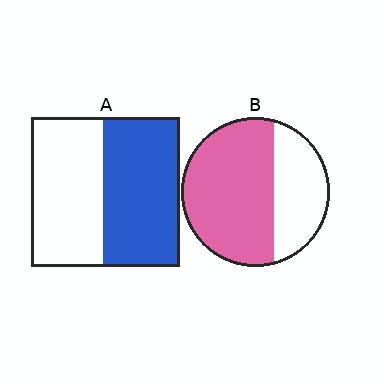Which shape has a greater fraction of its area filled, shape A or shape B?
Shape B.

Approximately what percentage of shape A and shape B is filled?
A is approximately 50% and B is approximately 65%.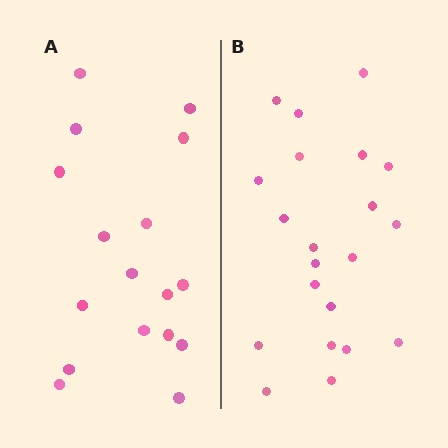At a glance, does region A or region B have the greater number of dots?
Region B (the right region) has more dots.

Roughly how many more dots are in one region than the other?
Region B has about 4 more dots than region A.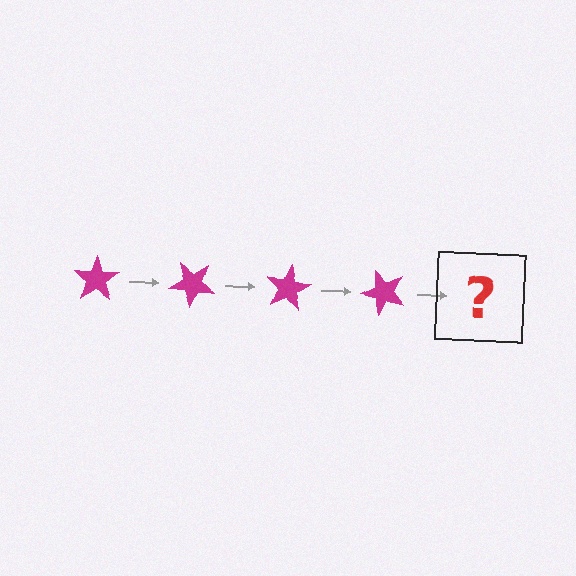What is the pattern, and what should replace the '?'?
The pattern is that the star rotates 40 degrees each step. The '?' should be a magenta star rotated 160 degrees.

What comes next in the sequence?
The next element should be a magenta star rotated 160 degrees.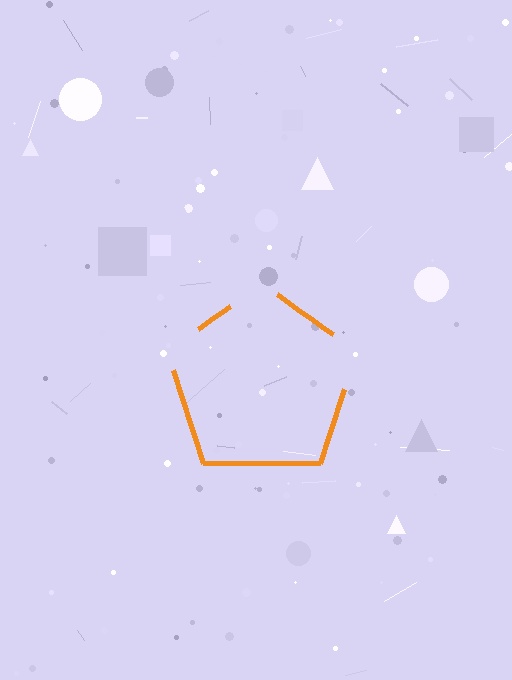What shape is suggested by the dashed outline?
The dashed outline suggests a pentagon.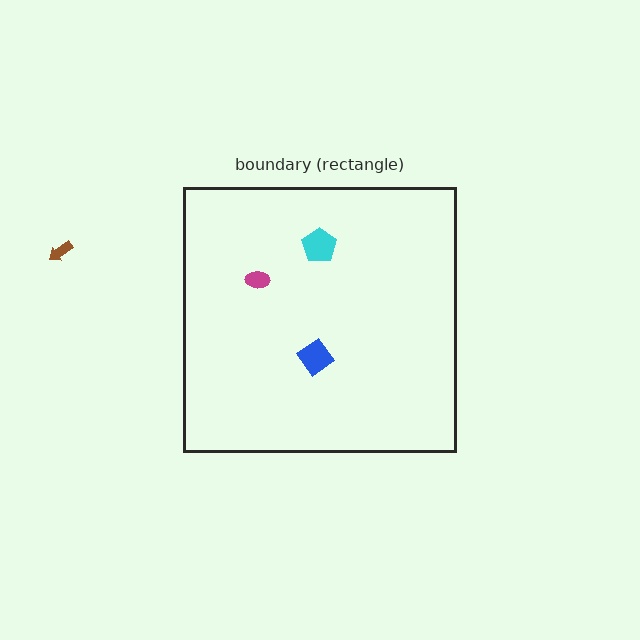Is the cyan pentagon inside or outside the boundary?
Inside.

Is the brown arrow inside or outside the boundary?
Outside.